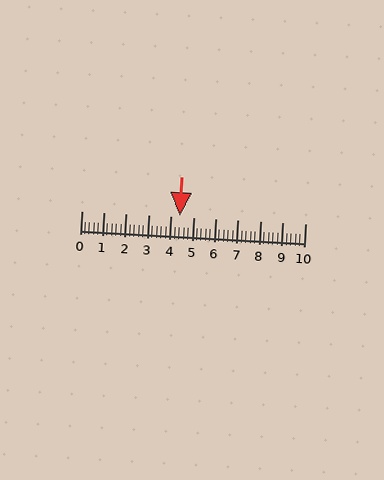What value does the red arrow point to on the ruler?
The red arrow points to approximately 4.4.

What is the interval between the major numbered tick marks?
The major tick marks are spaced 1 units apart.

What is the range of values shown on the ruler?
The ruler shows values from 0 to 10.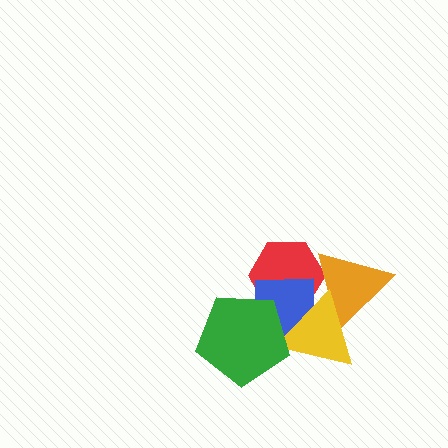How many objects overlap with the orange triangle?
3 objects overlap with the orange triangle.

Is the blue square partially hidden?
Yes, it is partially covered by another shape.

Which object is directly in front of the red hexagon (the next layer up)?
The blue square is directly in front of the red hexagon.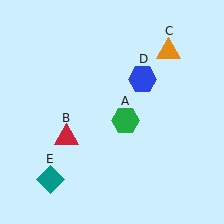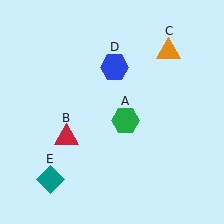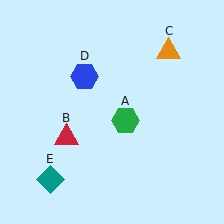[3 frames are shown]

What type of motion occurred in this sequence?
The blue hexagon (object D) rotated counterclockwise around the center of the scene.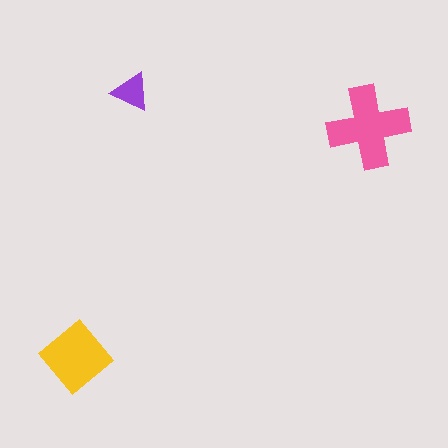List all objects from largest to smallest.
The pink cross, the yellow diamond, the purple triangle.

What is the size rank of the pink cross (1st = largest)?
1st.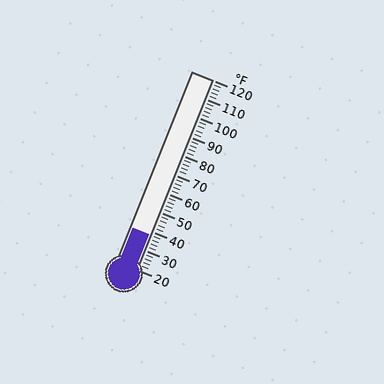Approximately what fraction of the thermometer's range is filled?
The thermometer is filled to approximately 20% of its range.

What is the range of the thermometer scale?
The thermometer scale ranges from 20°F to 120°F.